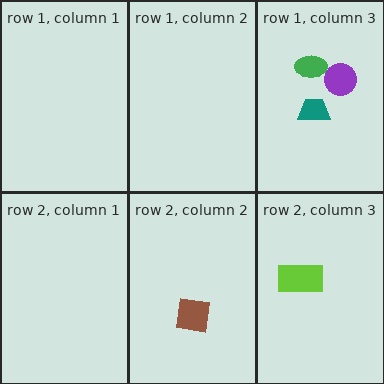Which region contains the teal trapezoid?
The row 1, column 3 region.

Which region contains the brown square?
The row 2, column 2 region.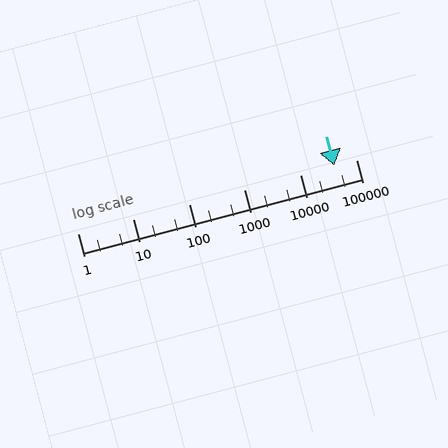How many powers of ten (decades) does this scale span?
The scale spans 5 decades, from 1 to 100000.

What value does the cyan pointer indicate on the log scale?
The pointer indicates approximately 41000.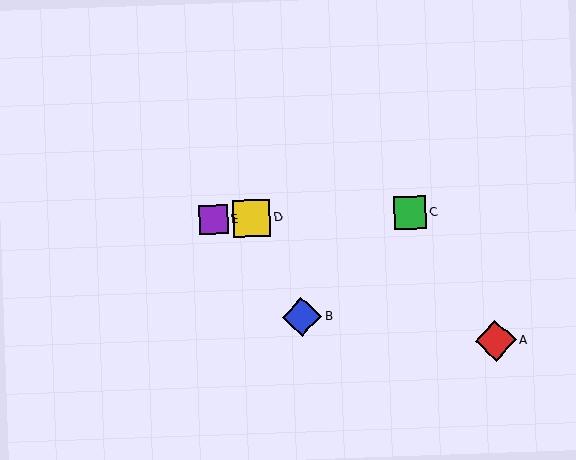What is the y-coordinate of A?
Object A is at y≈341.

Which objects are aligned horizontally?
Objects C, D, E are aligned horizontally.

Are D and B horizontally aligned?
No, D is at y≈218 and B is at y≈317.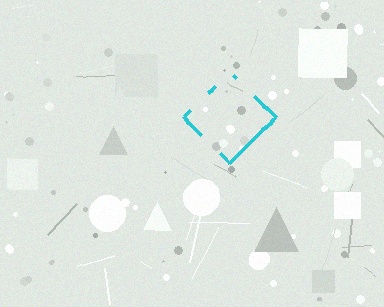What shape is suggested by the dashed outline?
The dashed outline suggests a diamond.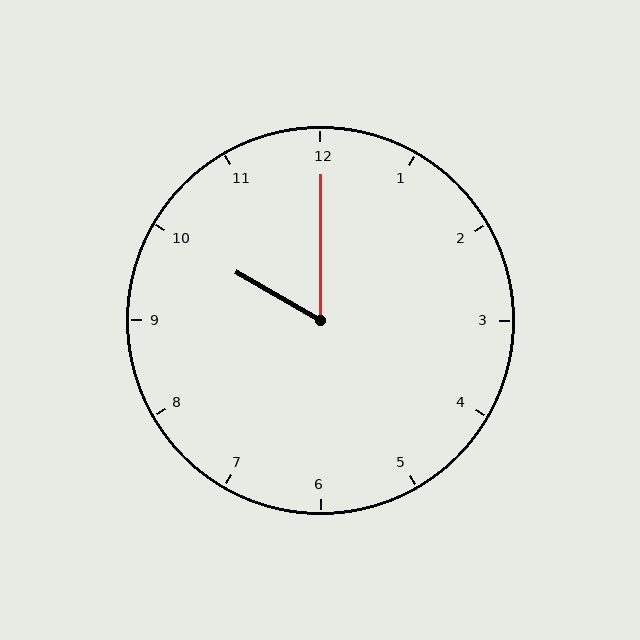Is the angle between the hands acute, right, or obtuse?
It is acute.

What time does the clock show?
10:00.